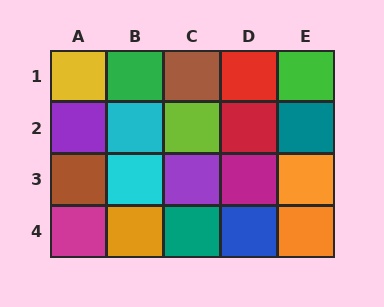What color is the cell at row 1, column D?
Red.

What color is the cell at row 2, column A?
Purple.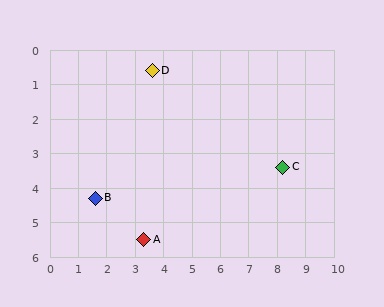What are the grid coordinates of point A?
Point A is at approximately (3.3, 5.5).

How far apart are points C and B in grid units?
Points C and B are about 6.7 grid units apart.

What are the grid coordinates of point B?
Point B is at approximately (1.6, 4.3).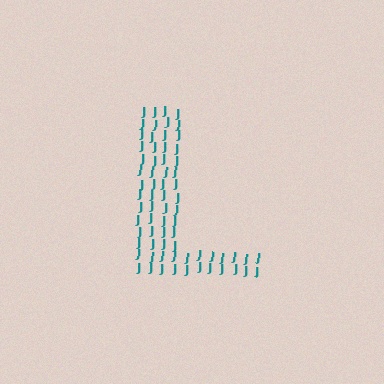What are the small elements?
The small elements are letter J's.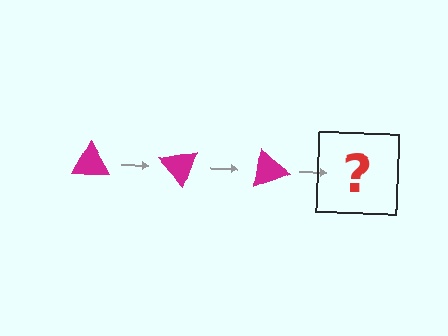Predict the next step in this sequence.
The next step is a magenta triangle rotated 150 degrees.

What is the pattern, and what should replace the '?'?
The pattern is that the triangle rotates 50 degrees each step. The '?' should be a magenta triangle rotated 150 degrees.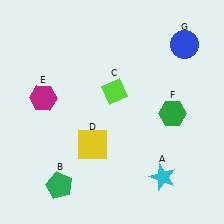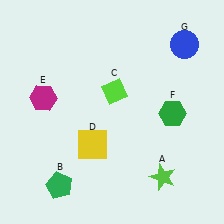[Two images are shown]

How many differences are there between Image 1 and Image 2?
There is 1 difference between the two images.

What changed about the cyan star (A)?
In Image 1, A is cyan. In Image 2, it changed to lime.